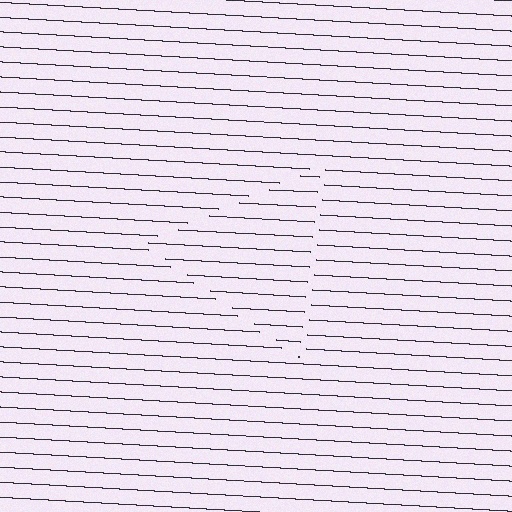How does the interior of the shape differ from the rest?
The interior of the shape contains the same grating, shifted by half a period — the contour is defined by the phase discontinuity where line-ends from the inner and outer gratings abut.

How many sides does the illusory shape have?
3 sides — the line-ends trace a triangle.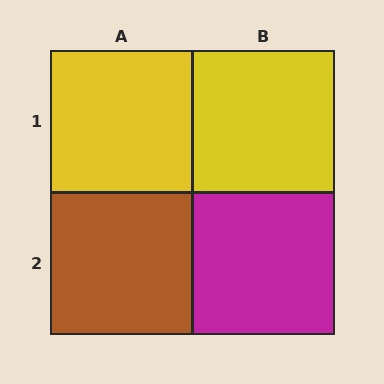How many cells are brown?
1 cell is brown.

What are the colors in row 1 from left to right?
Yellow, yellow.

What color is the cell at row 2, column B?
Magenta.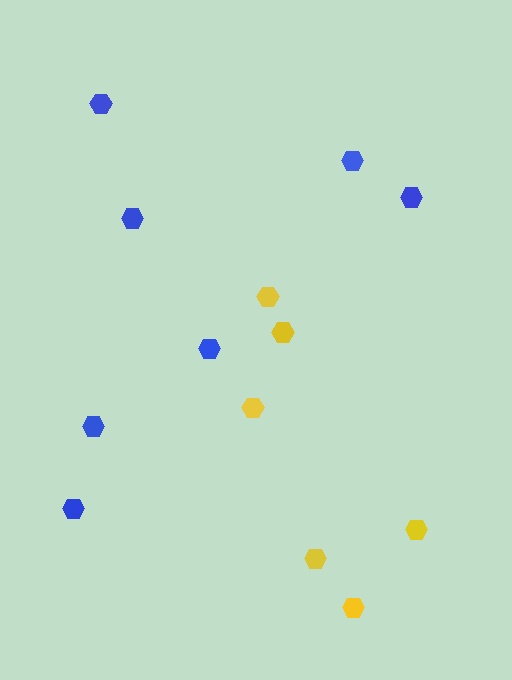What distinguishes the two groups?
There are 2 groups: one group of yellow hexagons (6) and one group of blue hexagons (7).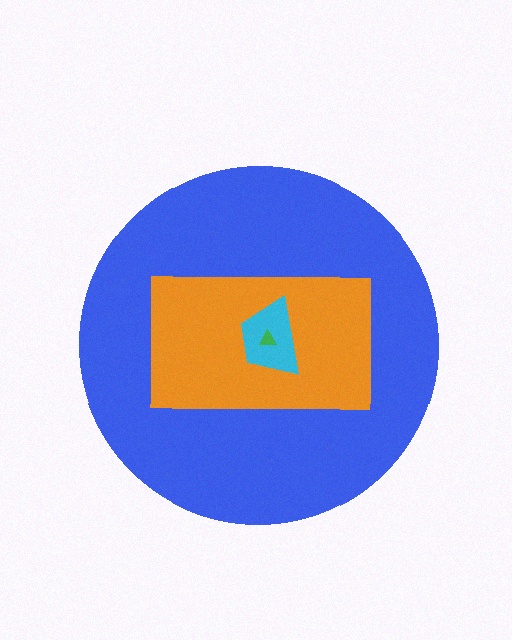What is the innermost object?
The green triangle.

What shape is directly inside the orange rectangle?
The cyan trapezoid.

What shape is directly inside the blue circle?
The orange rectangle.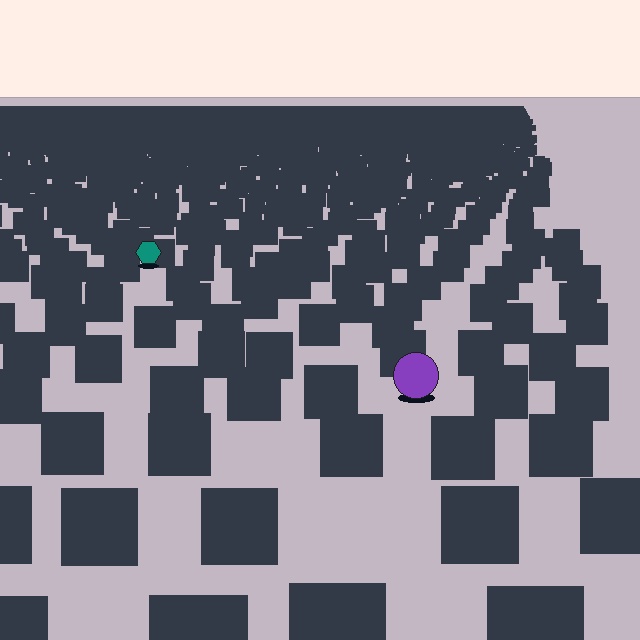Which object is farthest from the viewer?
The teal hexagon is farthest from the viewer. It appears smaller and the ground texture around it is denser.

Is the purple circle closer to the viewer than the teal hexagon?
Yes. The purple circle is closer — you can tell from the texture gradient: the ground texture is coarser near it.